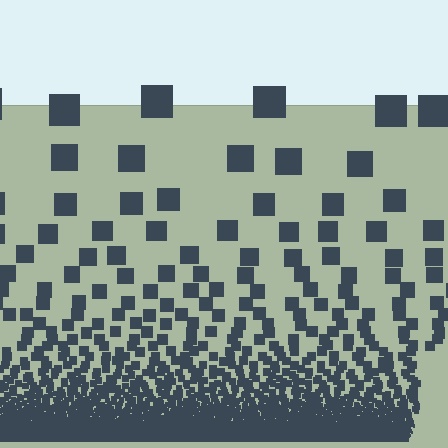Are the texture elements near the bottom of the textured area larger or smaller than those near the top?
Smaller. The gradient is inverted — elements near the bottom are smaller and denser.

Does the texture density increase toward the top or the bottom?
Density increases toward the bottom.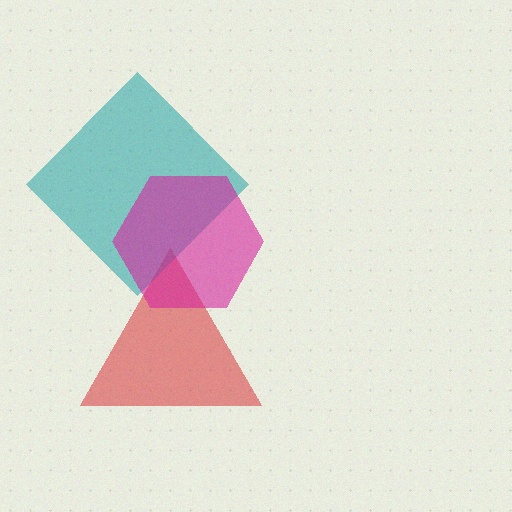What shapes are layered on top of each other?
The layered shapes are: a red triangle, a teal diamond, a magenta hexagon.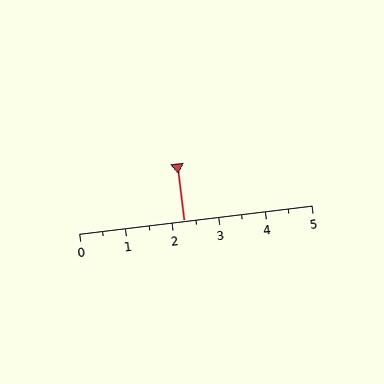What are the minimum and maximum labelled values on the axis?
The axis runs from 0 to 5.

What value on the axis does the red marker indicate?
The marker indicates approximately 2.2.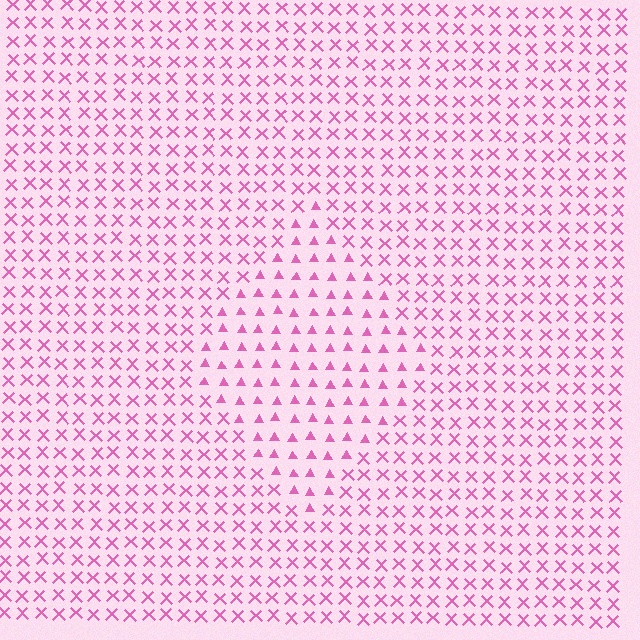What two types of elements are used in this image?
The image uses triangles inside the diamond region and X marks outside it.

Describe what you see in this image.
The image is filled with small pink elements arranged in a uniform grid. A diamond-shaped region contains triangles, while the surrounding area contains X marks. The boundary is defined purely by the change in element shape.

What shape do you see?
I see a diamond.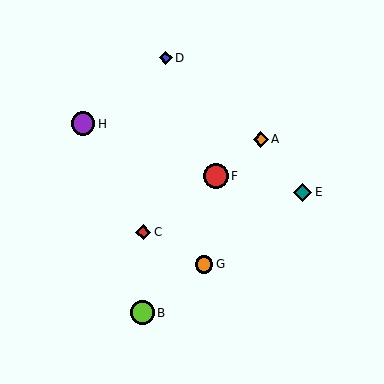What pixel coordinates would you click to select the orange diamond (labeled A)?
Click at (261, 139) to select the orange diamond A.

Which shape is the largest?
The red circle (labeled F) is the largest.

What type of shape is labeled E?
Shape E is a teal diamond.